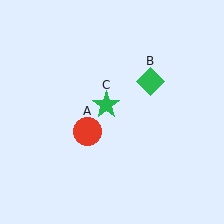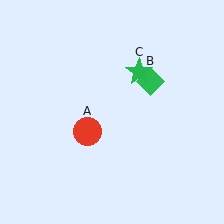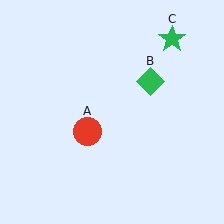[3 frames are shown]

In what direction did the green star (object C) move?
The green star (object C) moved up and to the right.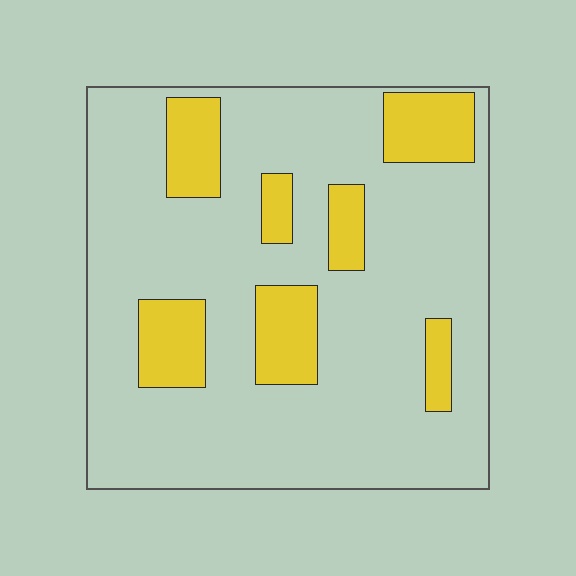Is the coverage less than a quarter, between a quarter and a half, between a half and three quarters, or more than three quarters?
Less than a quarter.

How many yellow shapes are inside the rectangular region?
7.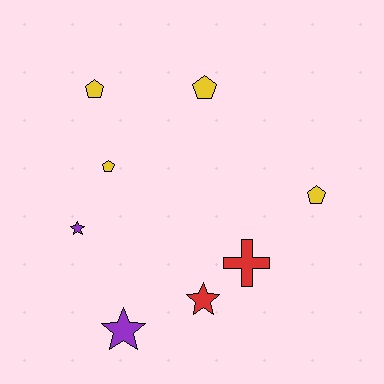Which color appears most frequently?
Yellow, with 4 objects.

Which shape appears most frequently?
Pentagon, with 4 objects.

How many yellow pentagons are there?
There are 4 yellow pentagons.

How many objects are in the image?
There are 8 objects.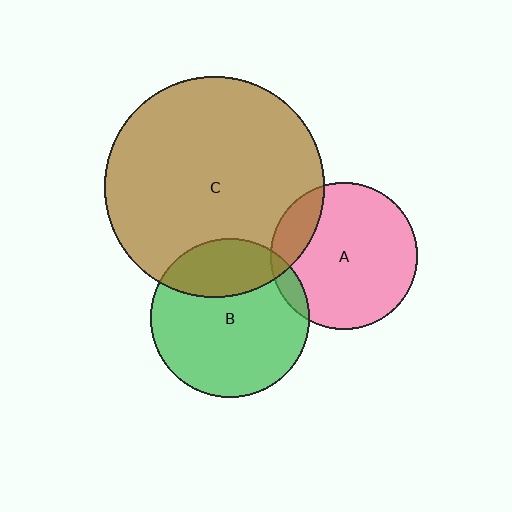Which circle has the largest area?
Circle C (brown).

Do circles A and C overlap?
Yes.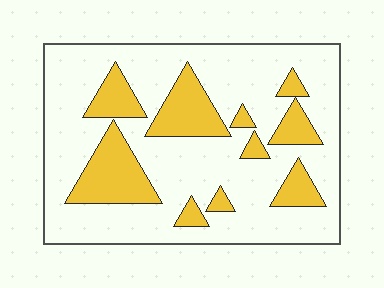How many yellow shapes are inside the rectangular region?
10.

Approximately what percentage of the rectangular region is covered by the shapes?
Approximately 25%.